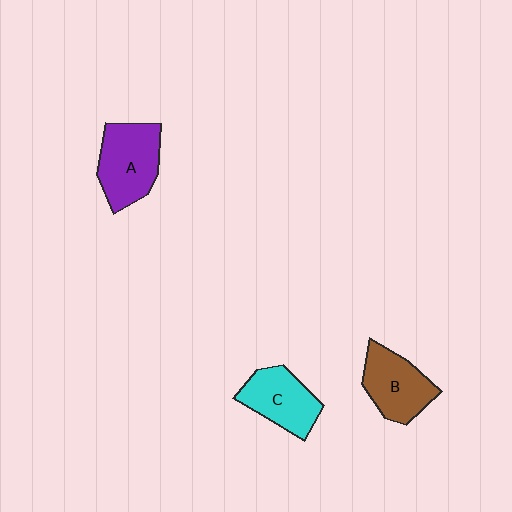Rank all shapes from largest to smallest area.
From largest to smallest: A (purple), B (brown), C (cyan).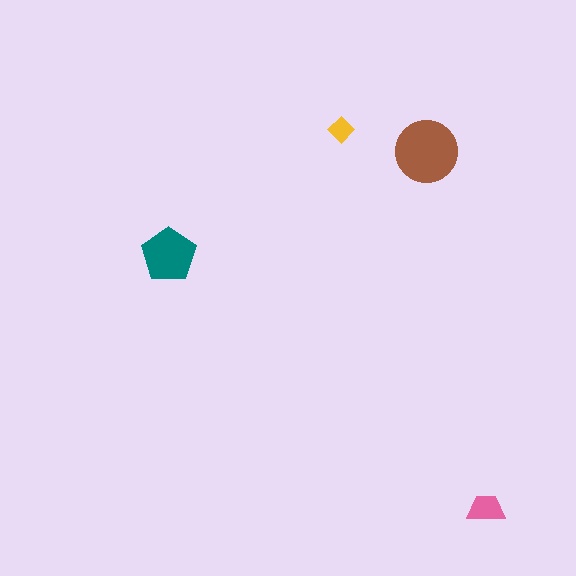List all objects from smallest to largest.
The yellow diamond, the pink trapezoid, the teal pentagon, the brown circle.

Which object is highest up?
The yellow diamond is topmost.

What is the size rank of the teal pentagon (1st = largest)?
2nd.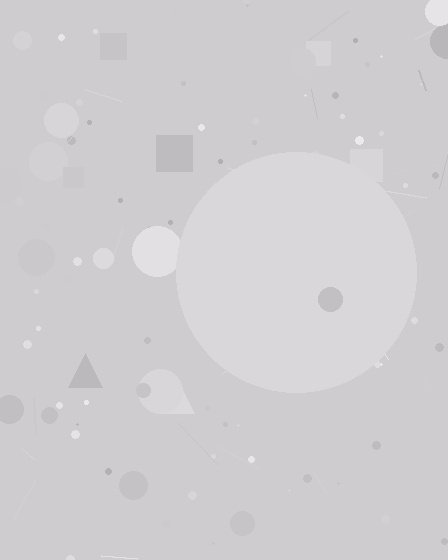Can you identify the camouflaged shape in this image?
The camouflaged shape is a circle.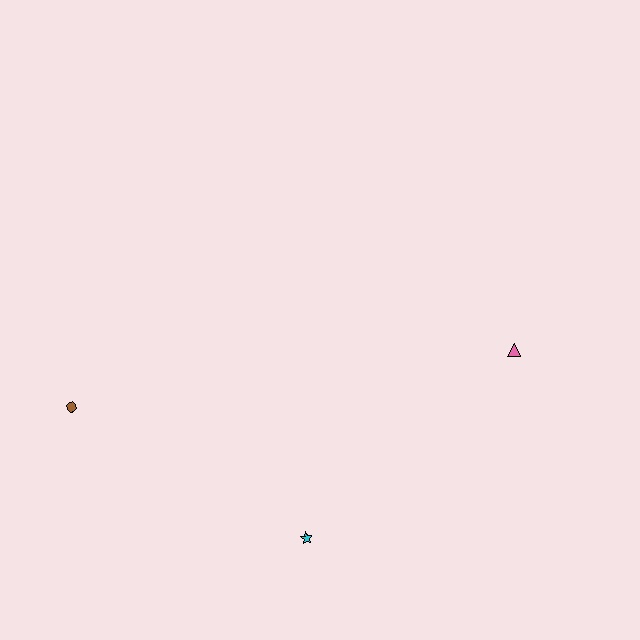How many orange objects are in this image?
There are no orange objects.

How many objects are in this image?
There are 3 objects.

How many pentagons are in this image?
There are no pentagons.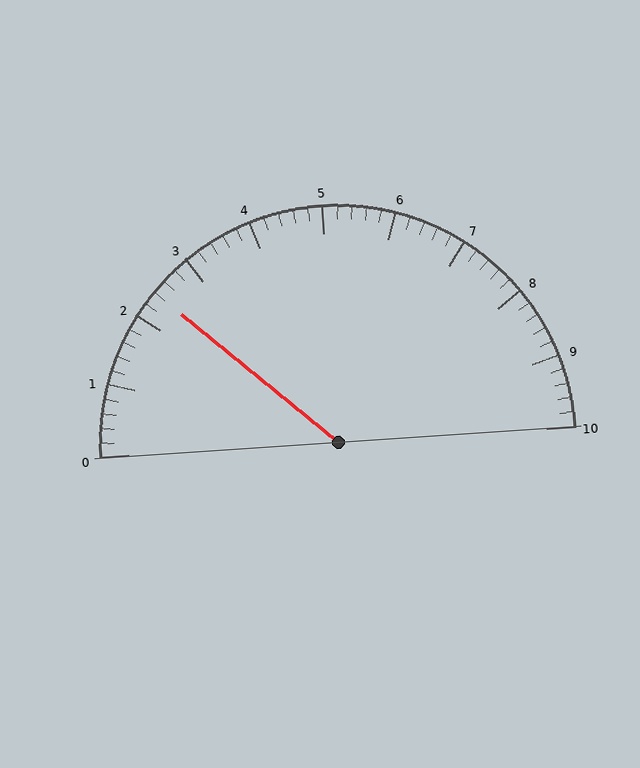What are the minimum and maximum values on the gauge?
The gauge ranges from 0 to 10.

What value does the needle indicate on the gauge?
The needle indicates approximately 2.4.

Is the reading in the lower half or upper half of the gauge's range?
The reading is in the lower half of the range (0 to 10).